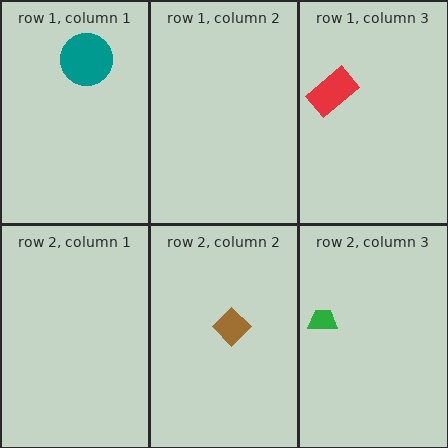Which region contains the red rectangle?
The row 1, column 3 region.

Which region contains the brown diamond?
The row 2, column 2 region.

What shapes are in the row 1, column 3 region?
The red rectangle.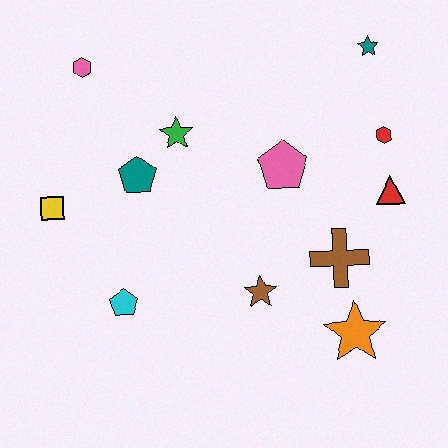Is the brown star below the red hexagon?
Yes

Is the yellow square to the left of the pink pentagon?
Yes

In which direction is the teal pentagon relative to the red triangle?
The teal pentagon is to the left of the red triangle.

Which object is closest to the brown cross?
The orange star is closest to the brown cross.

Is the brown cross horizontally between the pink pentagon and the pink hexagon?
No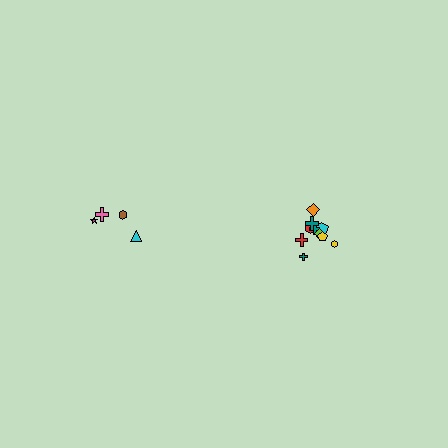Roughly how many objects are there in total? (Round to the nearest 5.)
Roughly 15 objects in total.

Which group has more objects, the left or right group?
The right group.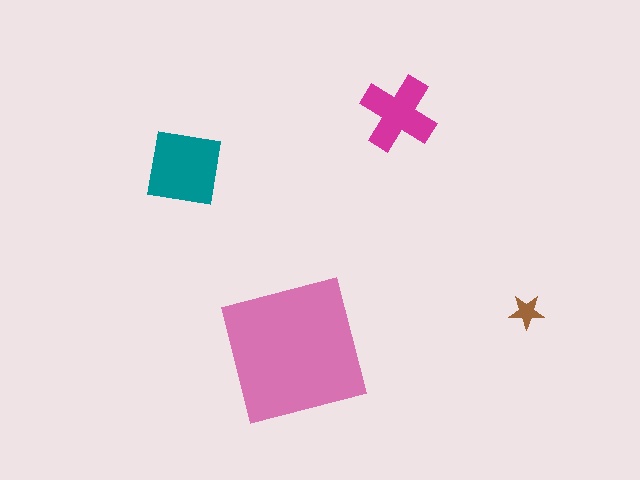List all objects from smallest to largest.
The brown star, the magenta cross, the teal square, the pink square.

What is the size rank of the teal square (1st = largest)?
2nd.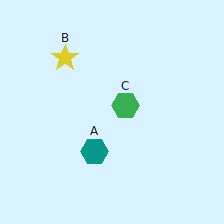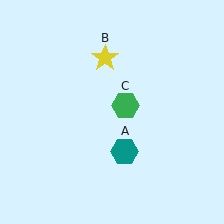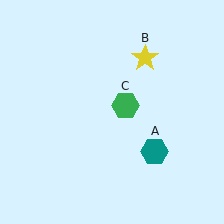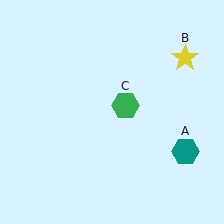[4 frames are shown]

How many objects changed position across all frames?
2 objects changed position: teal hexagon (object A), yellow star (object B).